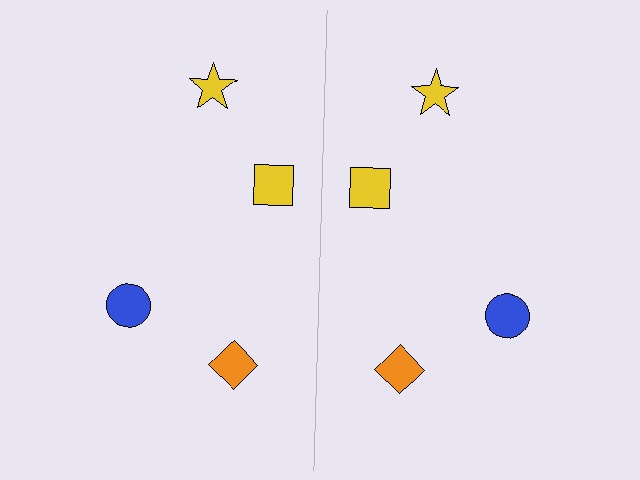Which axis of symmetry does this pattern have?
The pattern has a vertical axis of symmetry running through the center of the image.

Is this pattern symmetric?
Yes, this pattern has bilateral (reflection) symmetry.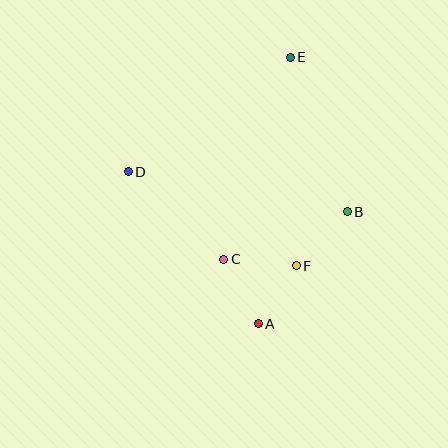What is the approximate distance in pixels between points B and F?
The distance between B and F is approximately 74 pixels.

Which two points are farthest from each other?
Points A and E are farthest from each other.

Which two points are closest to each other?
Points A and F are closest to each other.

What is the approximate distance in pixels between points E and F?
The distance between E and F is approximately 208 pixels.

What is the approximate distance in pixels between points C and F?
The distance between C and F is approximately 73 pixels.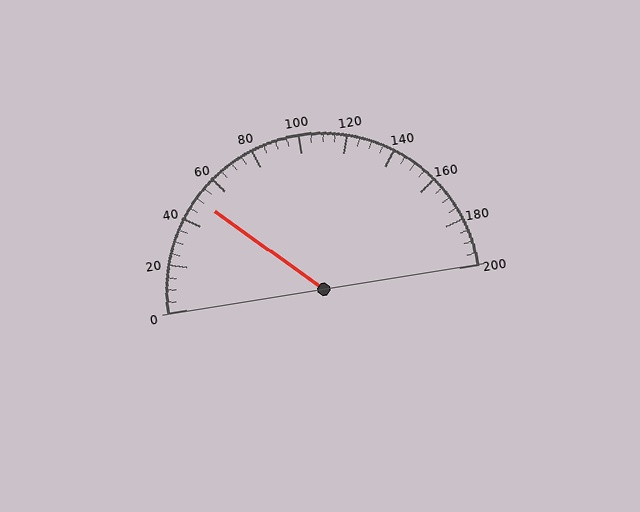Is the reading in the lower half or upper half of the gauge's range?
The reading is in the lower half of the range (0 to 200).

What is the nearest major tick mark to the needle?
The nearest major tick mark is 40.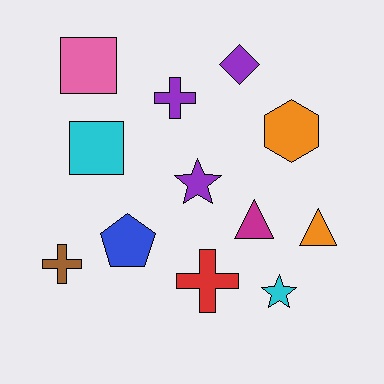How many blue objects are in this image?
There is 1 blue object.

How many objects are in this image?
There are 12 objects.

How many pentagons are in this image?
There is 1 pentagon.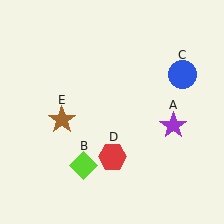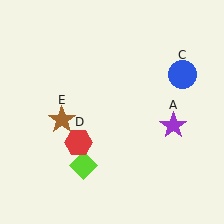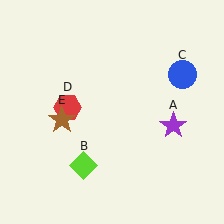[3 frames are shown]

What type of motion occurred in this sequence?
The red hexagon (object D) rotated clockwise around the center of the scene.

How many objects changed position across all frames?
1 object changed position: red hexagon (object D).